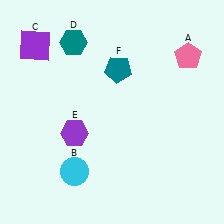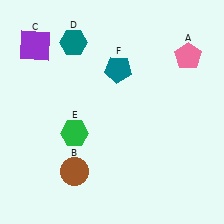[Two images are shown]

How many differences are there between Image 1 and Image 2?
There are 2 differences between the two images.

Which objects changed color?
B changed from cyan to brown. E changed from purple to green.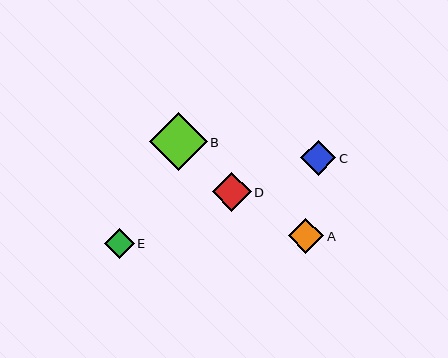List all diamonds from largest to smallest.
From largest to smallest: B, D, A, C, E.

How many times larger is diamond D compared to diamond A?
Diamond D is approximately 1.1 times the size of diamond A.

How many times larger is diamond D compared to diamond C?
Diamond D is approximately 1.1 times the size of diamond C.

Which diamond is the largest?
Diamond B is the largest with a size of approximately 58 pixels.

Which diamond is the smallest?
Diamond E is the smallest with a size of approximately 30 pixels.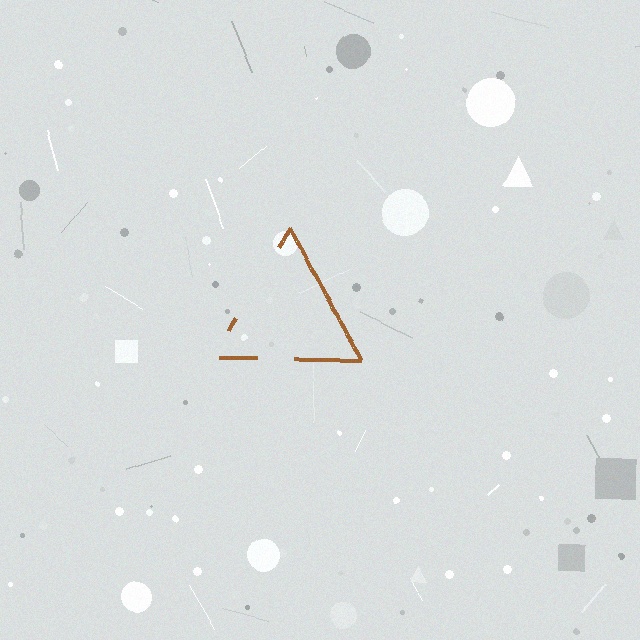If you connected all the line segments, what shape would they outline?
They would outline a triangle.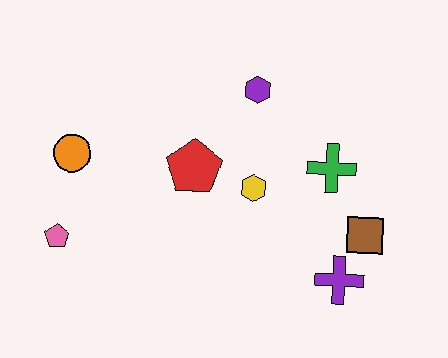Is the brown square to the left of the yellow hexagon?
No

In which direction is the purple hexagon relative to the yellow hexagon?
The purple hexagon is above the yellow hexagon.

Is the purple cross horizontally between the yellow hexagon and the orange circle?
No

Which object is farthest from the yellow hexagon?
The pink pentagon is farthest from the yellow hexagon.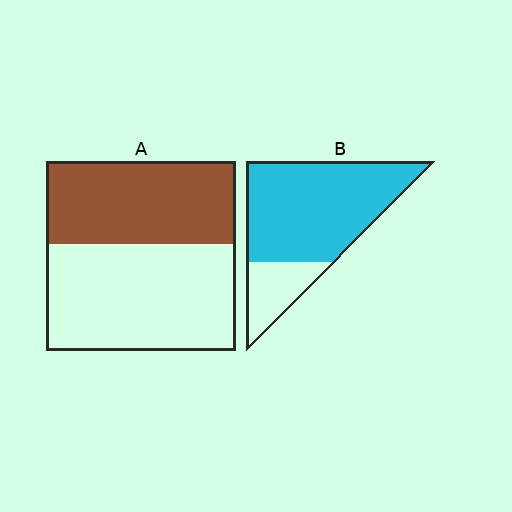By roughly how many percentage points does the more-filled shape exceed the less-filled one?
By roughly 35 percentage points (B over A).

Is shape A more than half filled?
No.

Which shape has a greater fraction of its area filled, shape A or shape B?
Shape B.